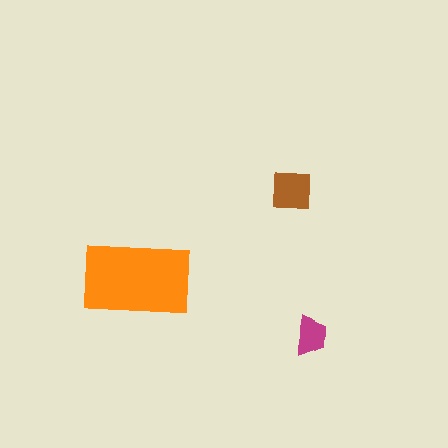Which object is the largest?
The orange rectangle.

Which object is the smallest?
The magenta trapezoid.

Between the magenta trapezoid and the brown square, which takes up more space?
The brown square.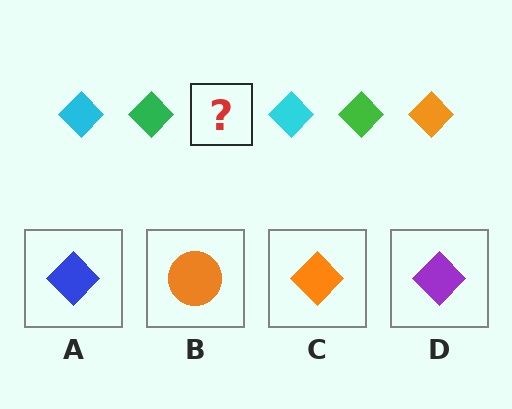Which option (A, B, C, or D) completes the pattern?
C.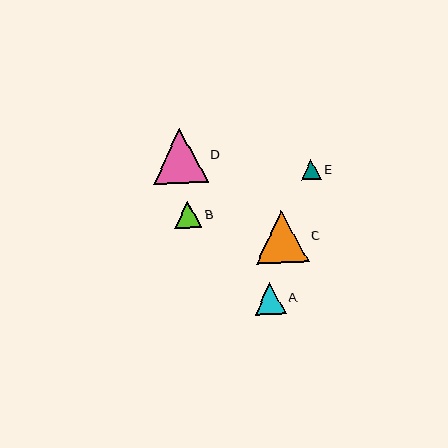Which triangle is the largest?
Triangle D is the largest with a size of approximately 54 pixels.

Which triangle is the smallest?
Triangle E is the smallest with a size of approximately 20 pixels.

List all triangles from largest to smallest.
From largest to smallest: D, C, A, B, E.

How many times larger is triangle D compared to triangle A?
Triangle D is approximately 1.7 times the size of triangle A.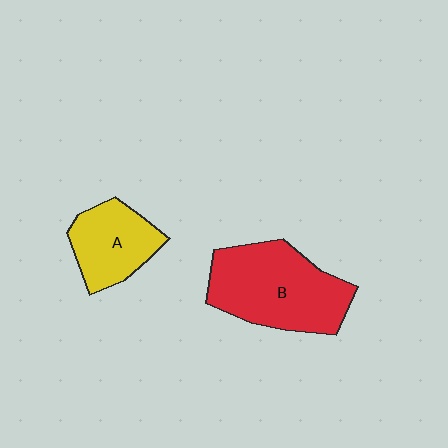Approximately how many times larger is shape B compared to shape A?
Approximately 1.7 times.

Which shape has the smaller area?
Shape A (yellow).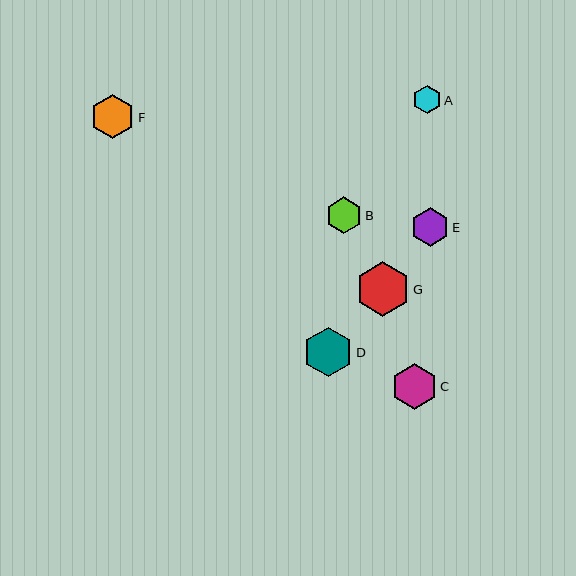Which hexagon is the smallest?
Hexagon A is the smallest with a size of approximately 28 pixels.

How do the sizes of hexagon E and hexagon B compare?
Hexagon E and hexagon B are approximately the same size.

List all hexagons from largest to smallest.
From largest to smallest: G, D, C, F, E, B, A.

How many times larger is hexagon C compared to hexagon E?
Hexagon C is approximately 1.2 times the size of hexagon E.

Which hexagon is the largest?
Hexagon G is the largest with a size of approximately 55 pixels.